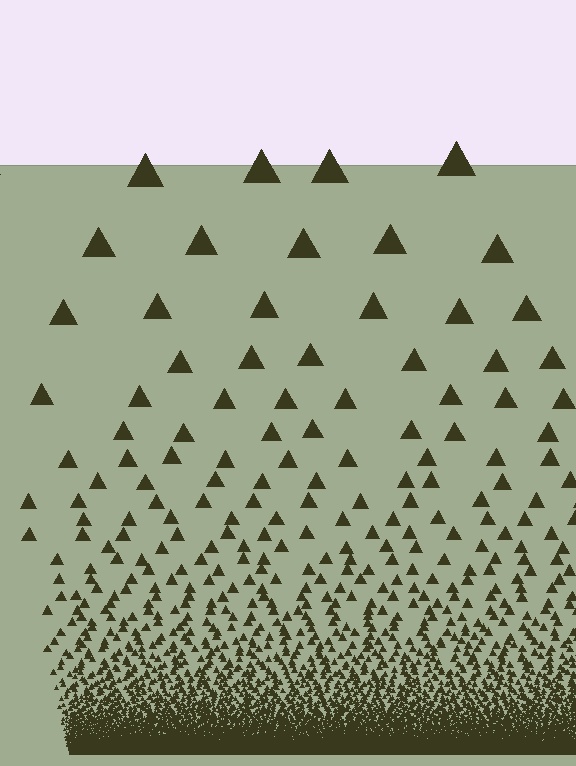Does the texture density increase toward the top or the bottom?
Density increases toward the bottom.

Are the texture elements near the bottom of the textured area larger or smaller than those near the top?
Smaller. The gradient is inverted — elements near the bottom are smaller and denser.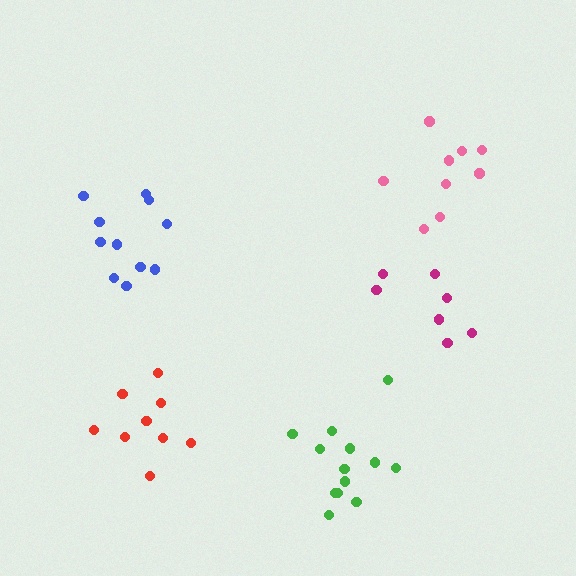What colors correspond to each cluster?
The clusters are colored: red, magenta, green, pink, blue.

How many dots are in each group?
Group 1: 9 dots, Group 2: 7 dots, Group 3: 13 dots, Group 4: 9 dots, Group 5: 11 dots (49 total).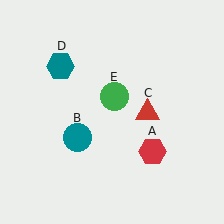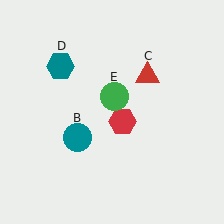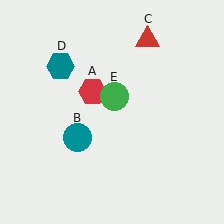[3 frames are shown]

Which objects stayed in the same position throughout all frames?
Teal circle (object B) and teal hexagon (object D) and green circle (object E) remained stationary.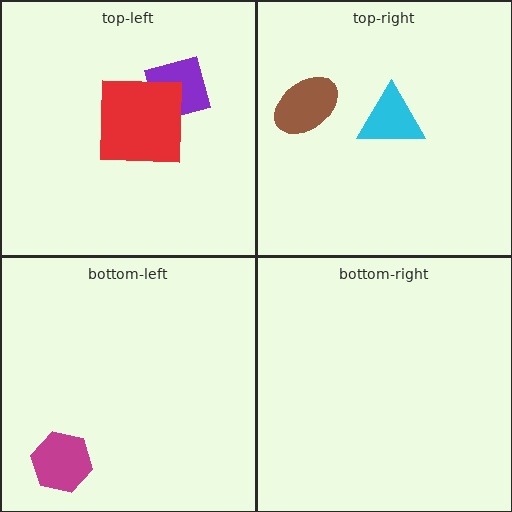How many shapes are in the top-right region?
2.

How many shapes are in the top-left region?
2.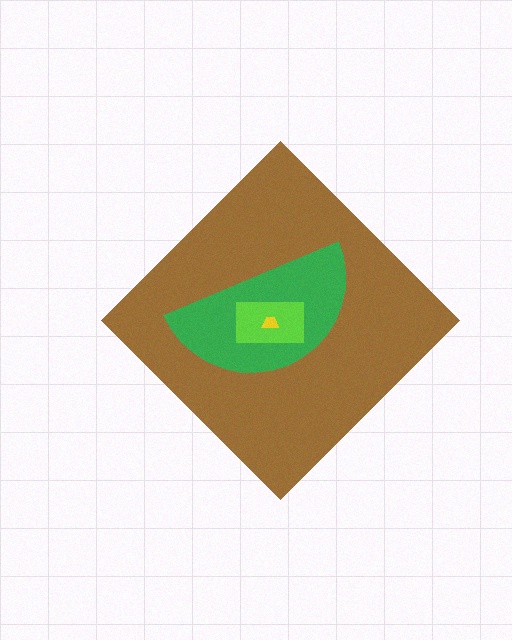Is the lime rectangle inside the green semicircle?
Yes.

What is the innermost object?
The yellow trapezoid.